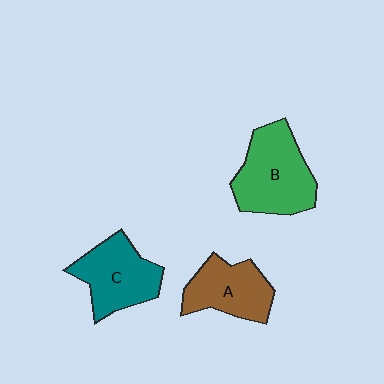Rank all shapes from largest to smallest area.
From largest to smallest: B (green), C (teal), A (brown).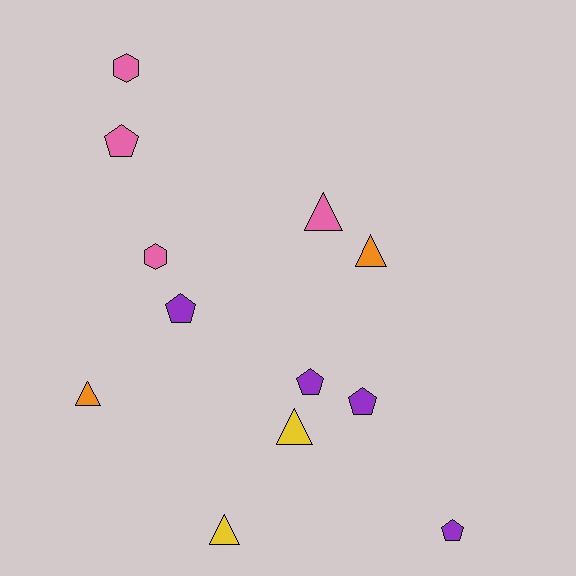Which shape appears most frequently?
Triangle, with 5 objects.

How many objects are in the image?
There are 12 objects.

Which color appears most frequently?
Pink, with 4 objects.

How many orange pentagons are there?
There are no orange pentagons.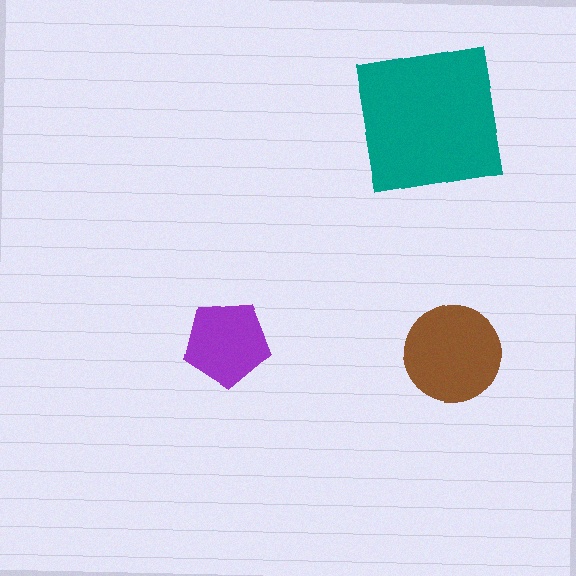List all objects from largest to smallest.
The teal square, the brown circle, the purple pentagon.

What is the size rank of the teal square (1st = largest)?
1st.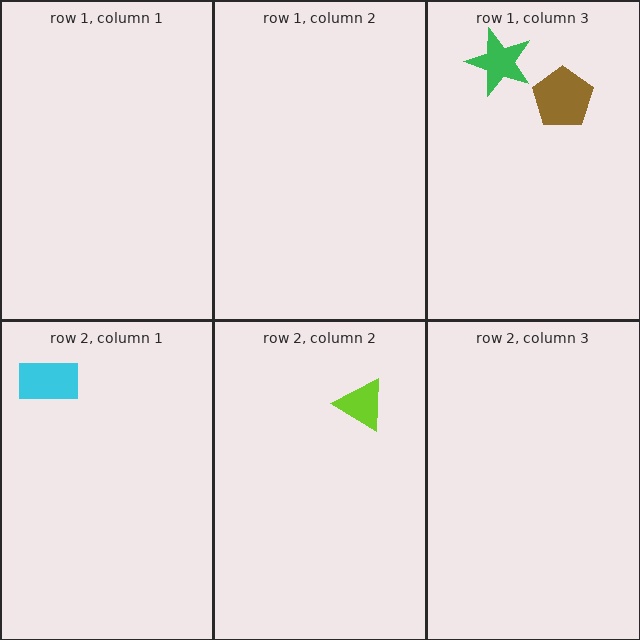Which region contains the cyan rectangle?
The row 2, column 1 region.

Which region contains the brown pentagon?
The row 1, column 3 region.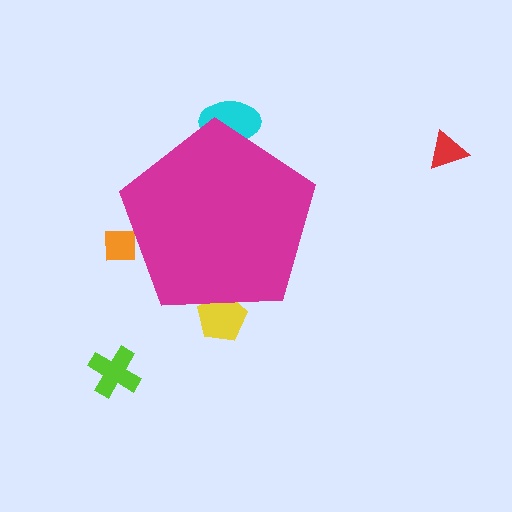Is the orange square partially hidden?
Yes, the orange square is partially hidden behind the magenta pentagon.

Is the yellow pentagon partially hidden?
Yes, the yellow pentagon is partially hidden behind the magenta pentagon.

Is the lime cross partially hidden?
No, the lime cross is fully visible.